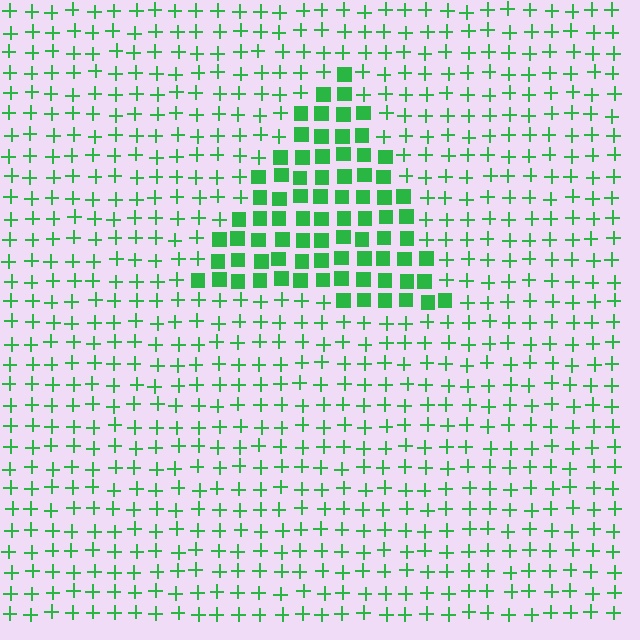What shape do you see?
I see a triangle.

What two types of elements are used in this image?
The image uses squares inside the triangle region and plus signs outside it.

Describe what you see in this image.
The image is filled with small green elements arranged in a uniform grid. A triangle-shaped region contains squares, while the surrounding area contains plus signs. The boundary is defined purely by the change in element shape.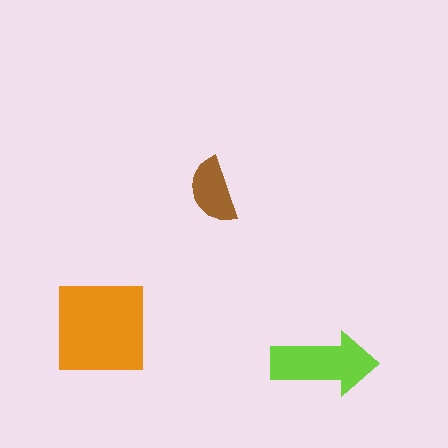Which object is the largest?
The orange square.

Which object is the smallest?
The brown semicircle.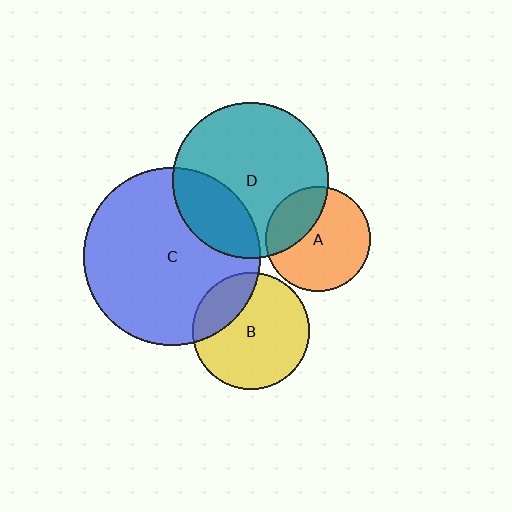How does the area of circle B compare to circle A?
Approximately 1.3 times.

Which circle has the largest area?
Circle C (blue).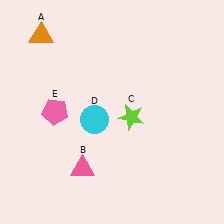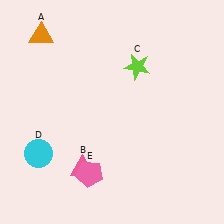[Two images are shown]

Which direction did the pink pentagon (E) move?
The pink pentagon (E) moved down.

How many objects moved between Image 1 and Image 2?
3 objects moved between the two images.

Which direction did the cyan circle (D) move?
The cyan circle (D) moved left.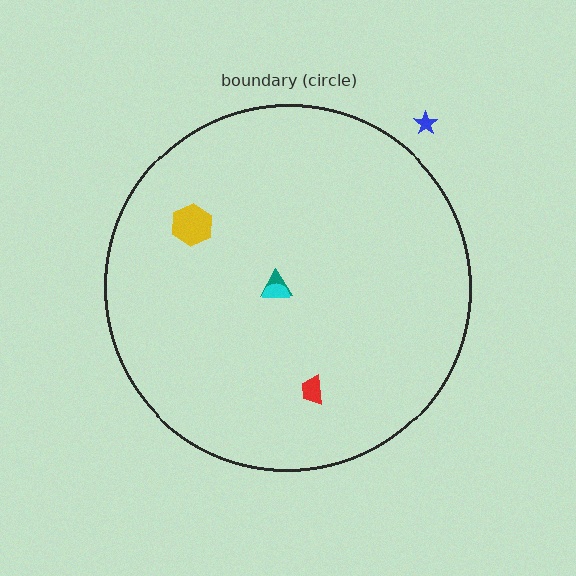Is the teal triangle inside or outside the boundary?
Inside.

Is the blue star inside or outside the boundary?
Outside.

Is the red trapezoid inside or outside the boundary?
Inside.